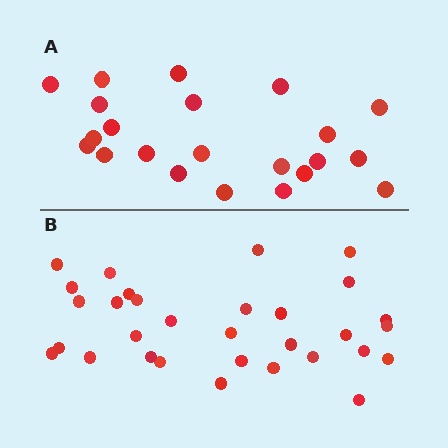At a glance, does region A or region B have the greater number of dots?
Region B (the bottom region) has more dots.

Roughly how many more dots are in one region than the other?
Region B has roughly 8 or so more dots than region A.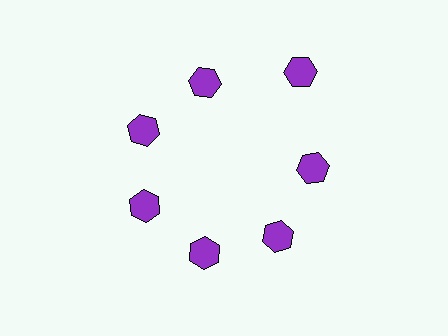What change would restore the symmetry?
The symmetry would be restored by moving it inward, back onto the ring so that all 7 hexagons sit at equal angles and equal distance from the center.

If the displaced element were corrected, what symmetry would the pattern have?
It would have 7-fold rotational symmetry — the pattern would map onto itself every 51 degrees.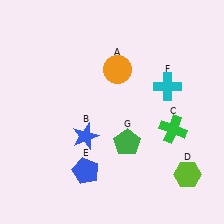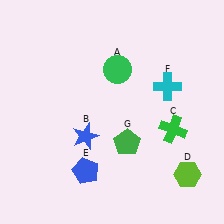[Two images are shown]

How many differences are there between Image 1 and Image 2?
There is 1 difference between the two images.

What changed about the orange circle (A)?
In Image 1, A is orange. In Image 2, it changed to green.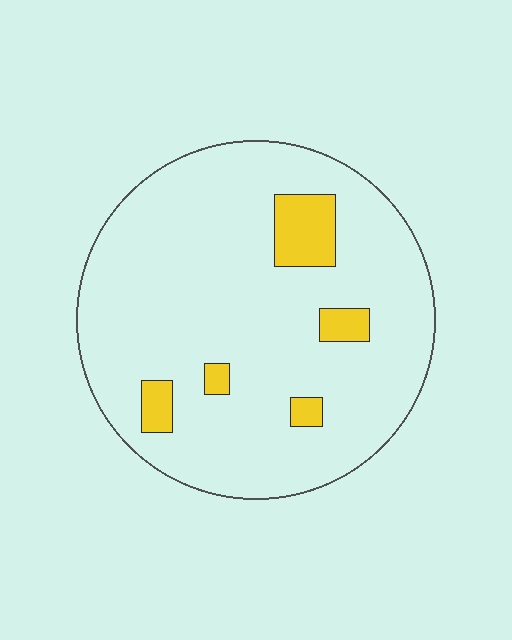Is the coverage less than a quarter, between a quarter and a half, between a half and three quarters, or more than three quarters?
Less than a quarter.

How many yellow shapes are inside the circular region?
5.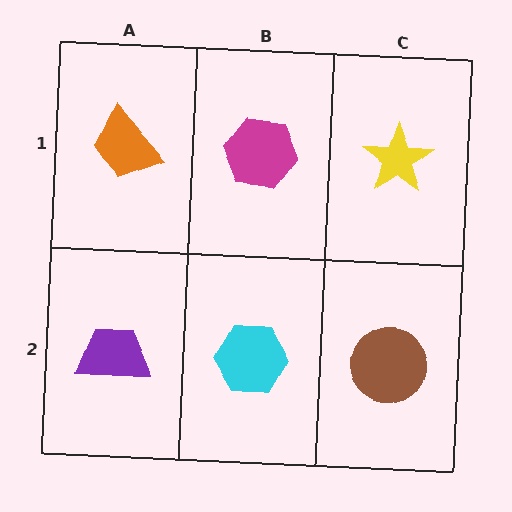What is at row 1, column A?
An orange trapezoid.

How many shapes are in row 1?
3 shapes.